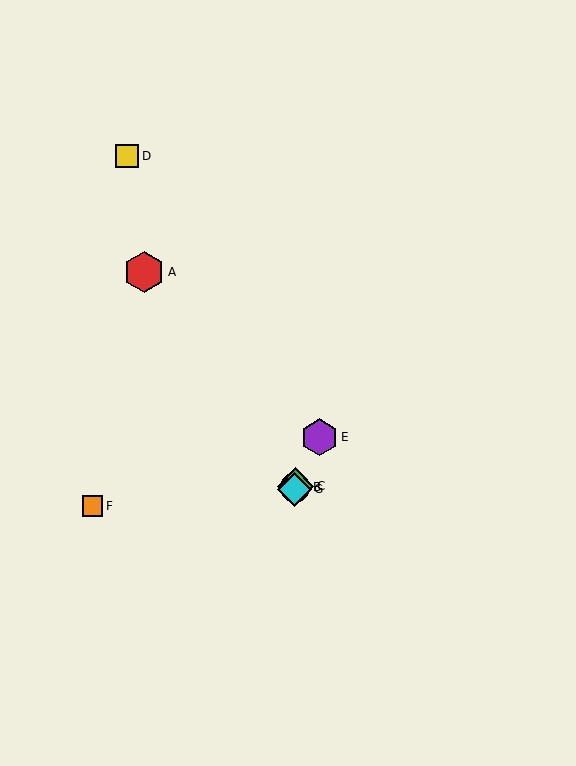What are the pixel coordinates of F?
Object F is at (93, 506).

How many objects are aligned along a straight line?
4 objects (B, C, E, G) are aligned along a straight line.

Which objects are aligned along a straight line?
Objects B, C, E, G are aligned along a straight line.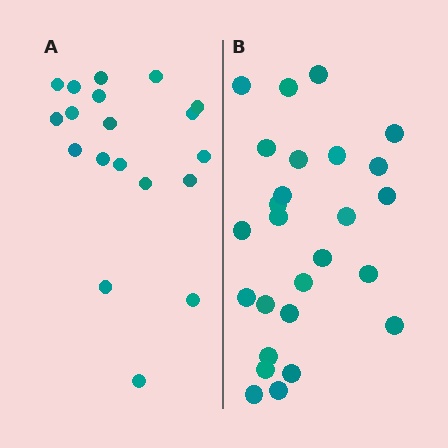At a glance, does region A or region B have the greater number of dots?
Region B (the right region) has more dots.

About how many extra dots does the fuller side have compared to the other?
Region B has roughly 8 or so more dots than region A.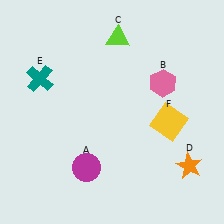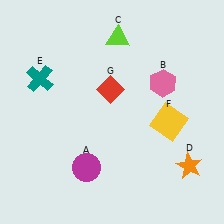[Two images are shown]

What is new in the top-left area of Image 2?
A red diamond (G) was added in the top-left area of Image 2.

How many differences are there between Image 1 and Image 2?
There is 1 difference between the two images.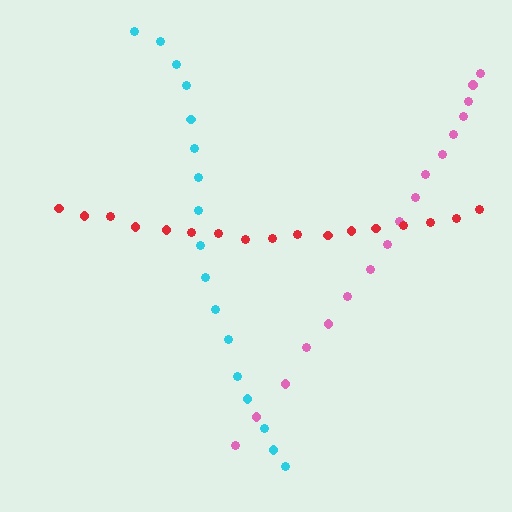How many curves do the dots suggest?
There are 3 distinct paths.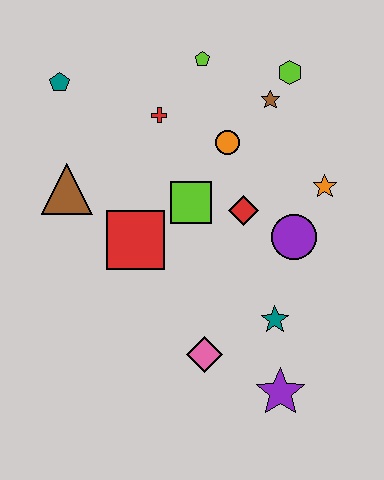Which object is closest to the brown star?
The lime hexagon is closest to the brown star.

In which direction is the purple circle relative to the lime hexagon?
The purple circle is below the lime hexagon.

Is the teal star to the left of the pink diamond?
No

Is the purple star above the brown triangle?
No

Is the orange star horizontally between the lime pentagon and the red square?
No